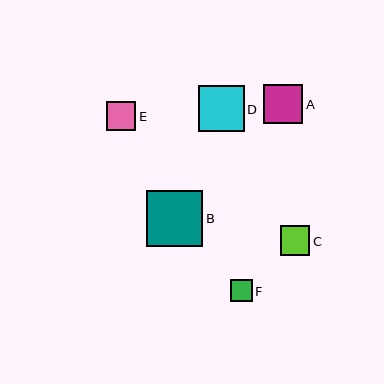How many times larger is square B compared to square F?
Square B is approximately 2.5 times the size of square F.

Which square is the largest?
Square B is the largest with a size of approximately 56 pixels.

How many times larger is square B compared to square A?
Square B is approximately 1.4 times the size of square A.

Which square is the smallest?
Square F is the smallest with a size of approximately 22 pixels.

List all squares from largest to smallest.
From largest to smallest: B, D, A, C, E, F.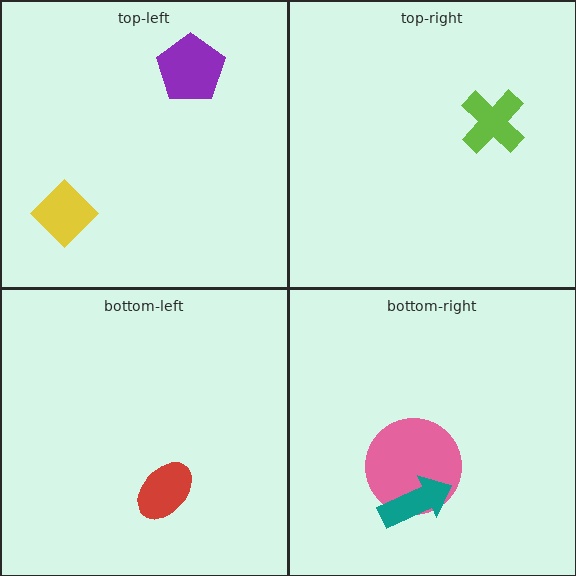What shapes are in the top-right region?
The lime cross.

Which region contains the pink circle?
The bottom-right region.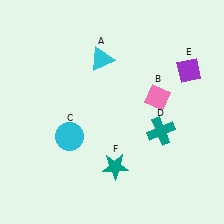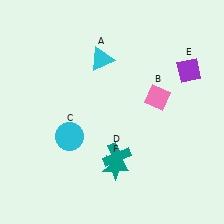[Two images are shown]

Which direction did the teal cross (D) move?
The teal cross (D) moved left.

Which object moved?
The teal cross (D) moved left.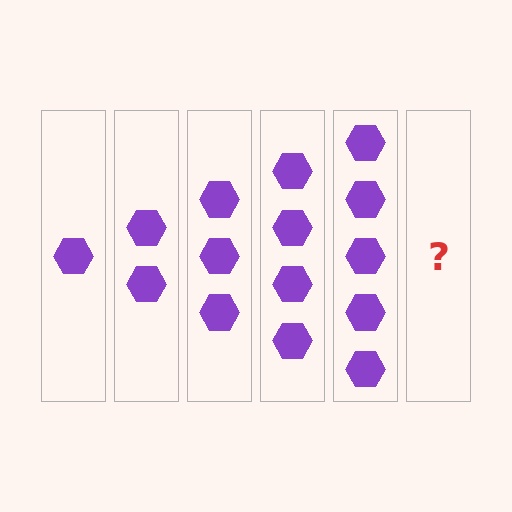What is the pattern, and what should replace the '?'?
The pattern is that each step adds one more hexagon. The '?' should be 6 hexagons.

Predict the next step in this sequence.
The next step is 6 hexagons.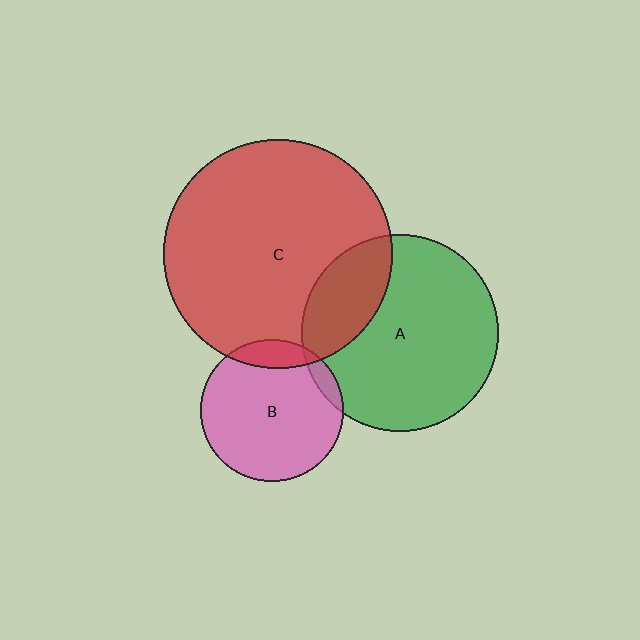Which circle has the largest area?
Circle C (red).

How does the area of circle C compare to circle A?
Approximately 1.4 times.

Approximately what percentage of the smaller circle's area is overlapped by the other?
Approximately 25%.